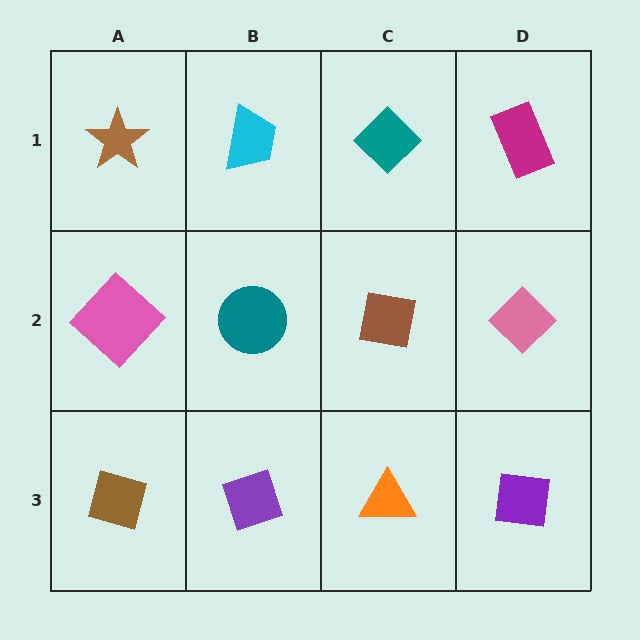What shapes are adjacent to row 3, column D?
A pink diamond (row 2, column D), an orange triangle (row 3, column C).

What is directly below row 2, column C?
An orange triangle.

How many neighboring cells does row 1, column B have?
3.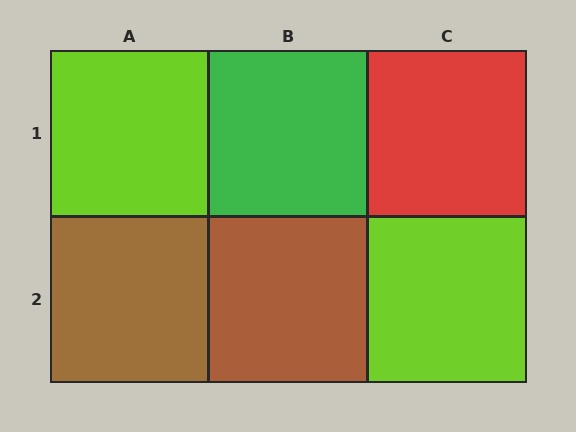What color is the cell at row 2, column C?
Lime.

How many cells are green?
1 cell is green.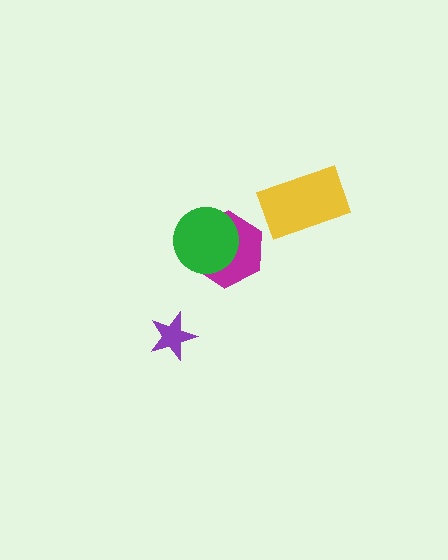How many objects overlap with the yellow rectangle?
0 objects overlap with the yellow rectangle.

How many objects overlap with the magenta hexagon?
1 object overlaps with the magenta hexagon.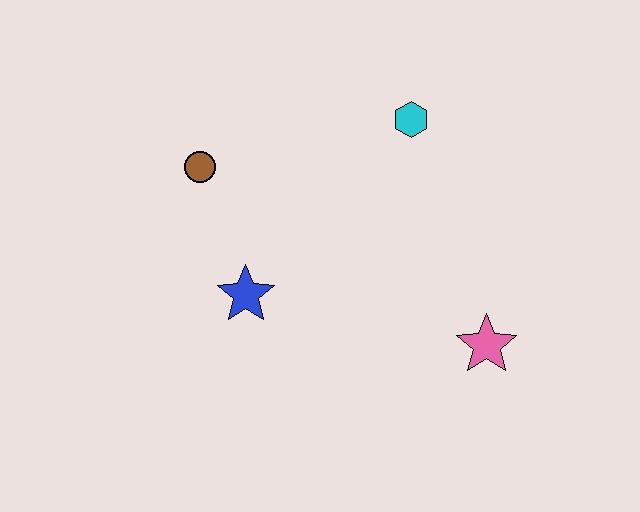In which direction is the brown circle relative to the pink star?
The brown circle is to the left of the pink star.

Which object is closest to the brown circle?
The blue star is closest to the brown circle.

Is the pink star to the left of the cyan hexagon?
No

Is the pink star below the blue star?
Yes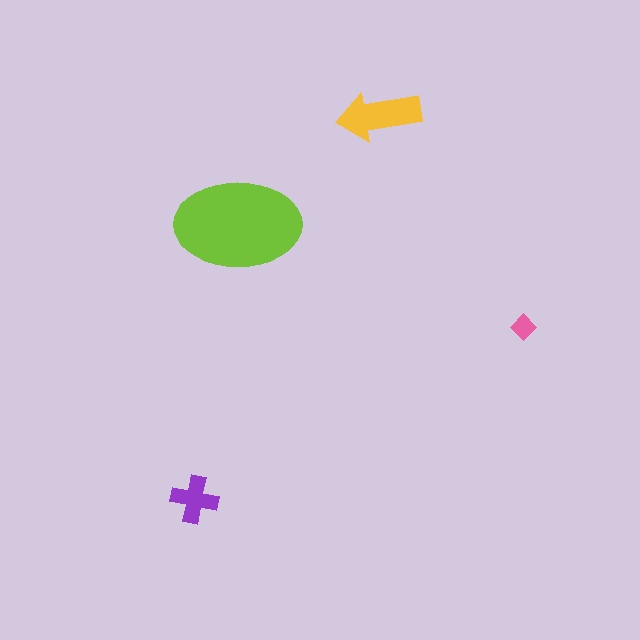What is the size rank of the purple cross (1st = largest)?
3rd.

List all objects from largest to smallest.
The lime ellipse, the yellow arrow, the purple cross, the pink diamond.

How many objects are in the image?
There are 4 objects in the image.